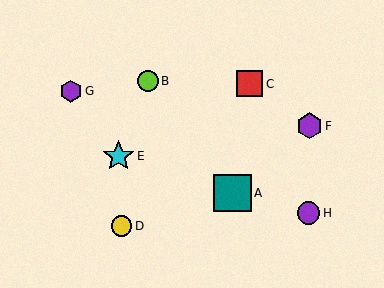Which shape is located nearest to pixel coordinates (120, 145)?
The cyan star (labeled E) at (119, 156) is nearest to that location.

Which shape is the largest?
The teal square (labeled A) is the largest.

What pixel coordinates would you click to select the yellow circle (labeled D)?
Click at (122, 226) to select the yellow circle D.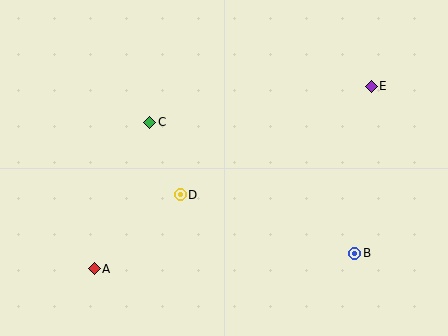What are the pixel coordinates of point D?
Point D is at (180, 195).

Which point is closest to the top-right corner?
Point E is closest to the top-right corner.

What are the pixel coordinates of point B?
Point B is at (355, 253).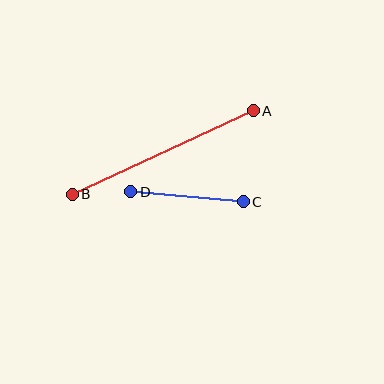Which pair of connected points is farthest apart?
Points A and B are farthest apart.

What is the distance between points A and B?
The distance is approximately 199 pixels.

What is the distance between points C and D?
The distance is approximately 113 pixels.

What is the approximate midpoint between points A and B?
The midpoint is at approximately (163, 152) pixels.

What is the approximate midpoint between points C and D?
The midpoint is at approximately (187, 197) pixels.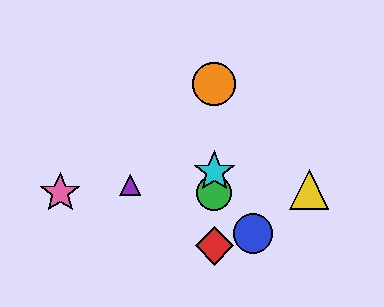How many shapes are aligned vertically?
4 shapes (the red diamond, the green circle, the orange circle, the cyan star) are aligned vertically.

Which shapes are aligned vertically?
The red diamond, the green circle, the orange circle, the cyan star are aligned vertically.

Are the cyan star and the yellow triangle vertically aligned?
No, the cyan star is at x≈214 and the yellow triangle is at x≈309.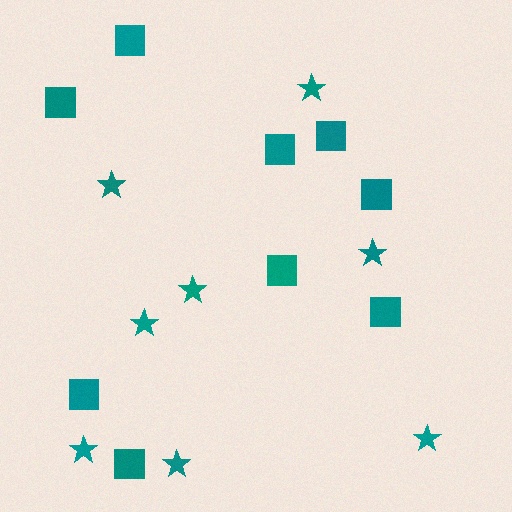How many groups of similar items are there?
There are 2 groups: one group of stars (8) and one group of squares (9).